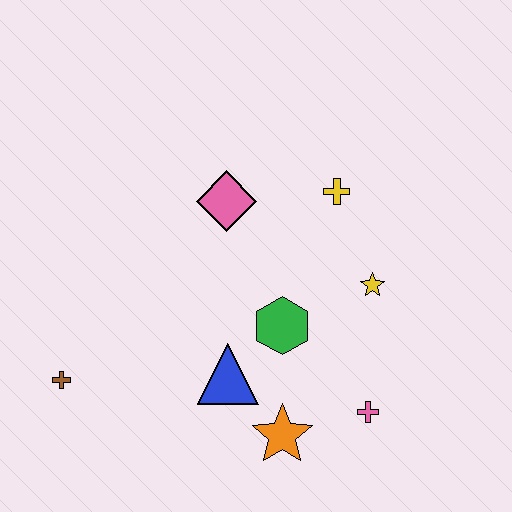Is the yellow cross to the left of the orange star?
No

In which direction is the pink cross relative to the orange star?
The pink cross is to the right of the orange star.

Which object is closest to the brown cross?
The blue triangle is closest to the brown cross.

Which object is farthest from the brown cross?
The yellow cross is farthest from the brown cross.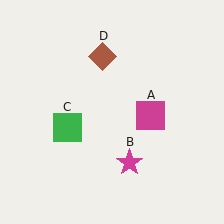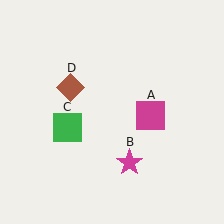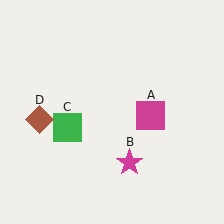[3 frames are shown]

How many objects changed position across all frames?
1 object changed position: brown diamond (object D).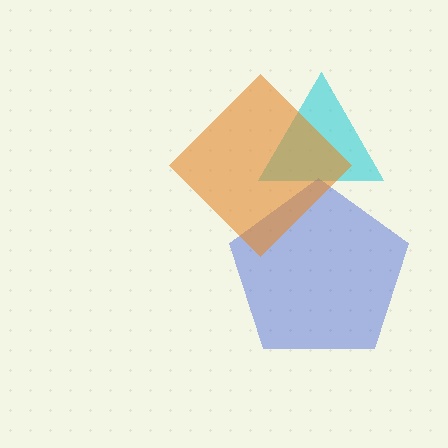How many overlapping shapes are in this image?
There are 3 overlapping shapes in the image.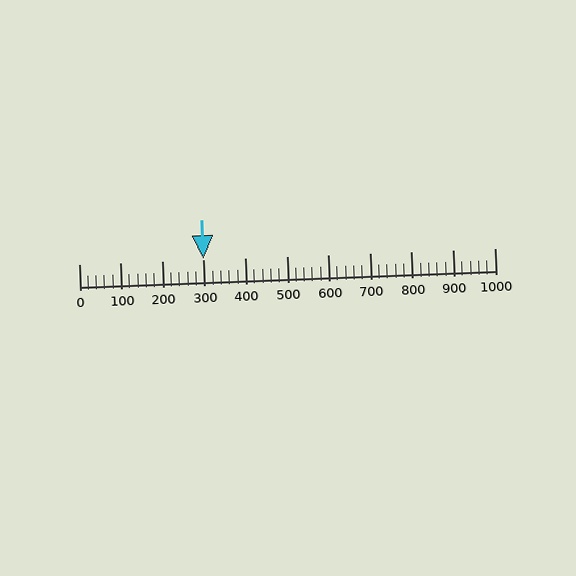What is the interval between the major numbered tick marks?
The major tick marks are spaced 100 units apart.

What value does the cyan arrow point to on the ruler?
The cyan arrow points to approximately 300.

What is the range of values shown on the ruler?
The ruler shows values from 0 to 1000.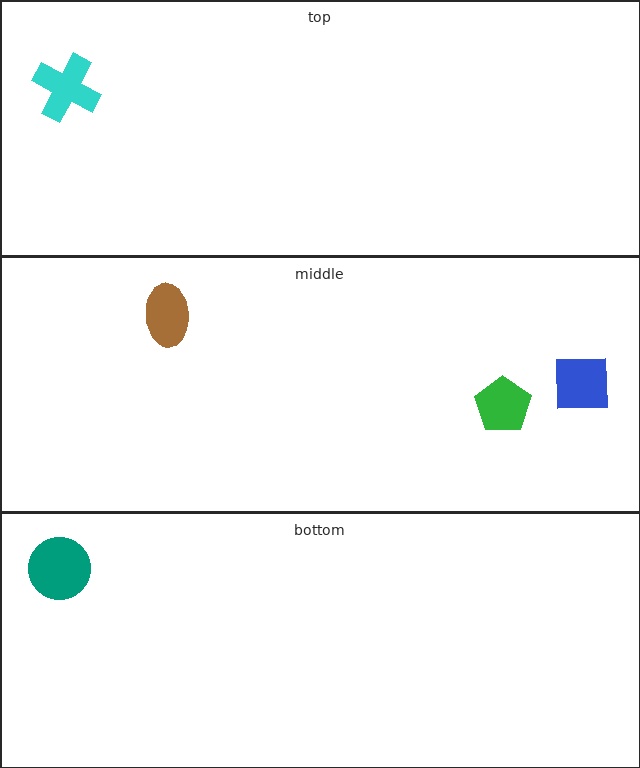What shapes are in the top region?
The cyan cross.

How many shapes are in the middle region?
3.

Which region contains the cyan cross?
The top region.